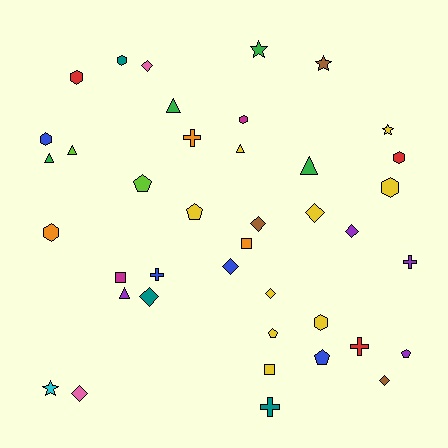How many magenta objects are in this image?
There are 2 magenta objects.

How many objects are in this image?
There are 40 objects.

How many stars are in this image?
There are 4 stars.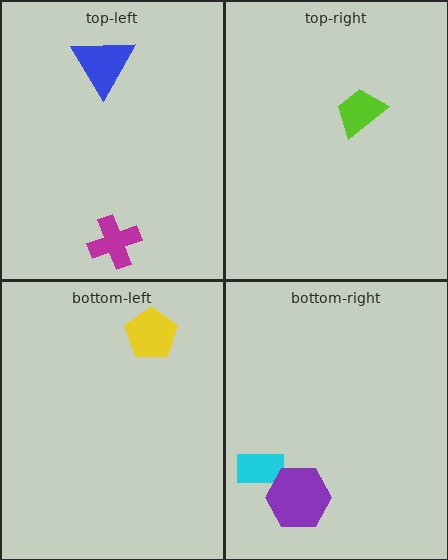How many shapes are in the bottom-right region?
2.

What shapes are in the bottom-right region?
The cyan rectangle, the purple hexagon.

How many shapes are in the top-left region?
2.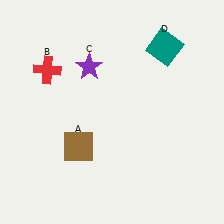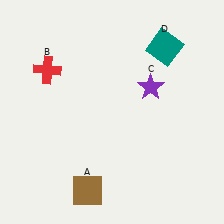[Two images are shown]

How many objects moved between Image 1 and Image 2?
2 objects moved between the two images.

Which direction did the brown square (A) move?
The brown square (A) moved down.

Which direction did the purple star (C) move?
The purple star (C) moved right.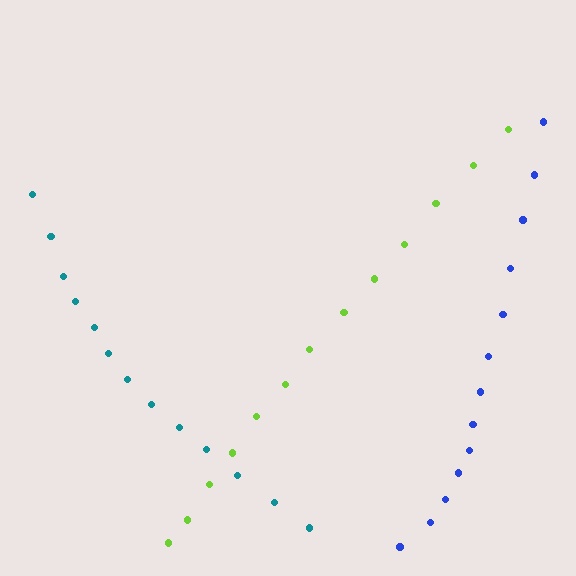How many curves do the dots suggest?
There are 3 distinct paths.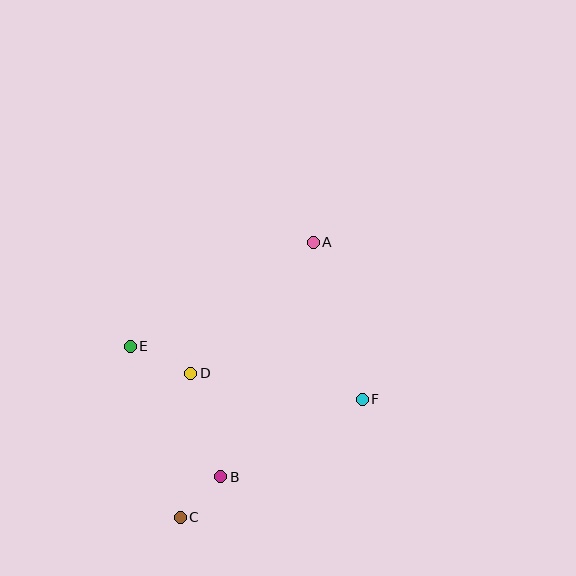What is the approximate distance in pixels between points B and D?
The distance between B and D is approximately 107 pixels.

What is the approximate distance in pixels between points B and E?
The distance between B and E is approximately 159 pixels.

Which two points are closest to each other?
Points B and C are closest to each other.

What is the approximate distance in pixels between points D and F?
The distance between D and F is approximately 173 pixels.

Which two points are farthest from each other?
Points A and C are farthest from each other.